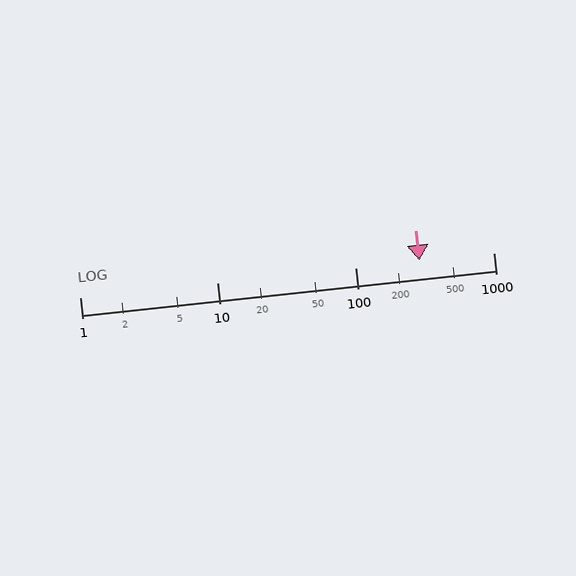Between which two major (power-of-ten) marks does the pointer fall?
The pointer is between 100 and 1000.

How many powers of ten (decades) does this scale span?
The scale spans 3 decades, from 1 to 1000.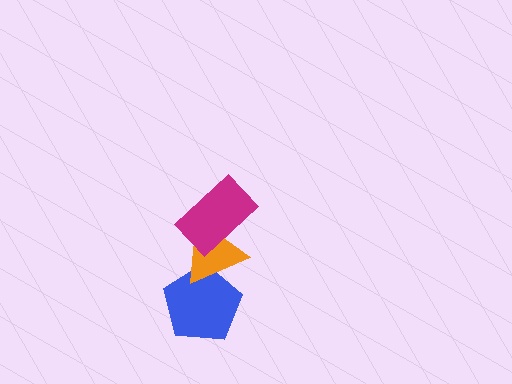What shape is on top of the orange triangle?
The magenta rectangle is on top of the orange triangle.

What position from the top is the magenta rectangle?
The magenta rectangle is 1st from the top.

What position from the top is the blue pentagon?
The blue pentagon is 3rd from the top.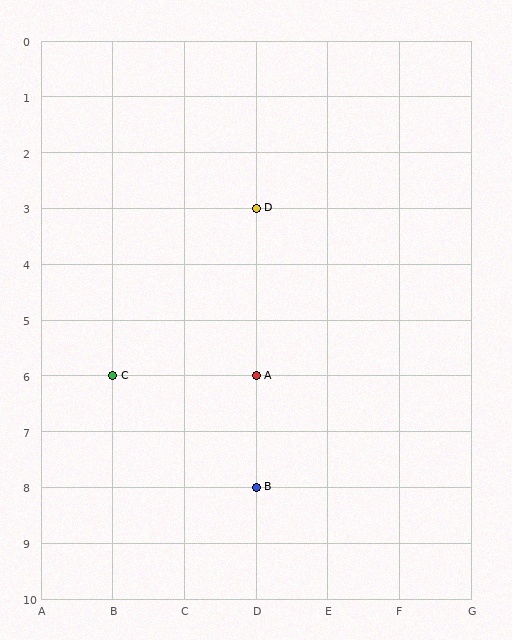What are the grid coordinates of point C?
Point C is at grid coordinates (B, 6).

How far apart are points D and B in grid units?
Points D and B are 5 rows apart.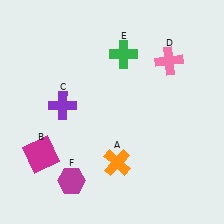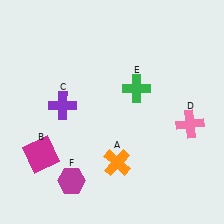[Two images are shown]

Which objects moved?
The objects that moved are: the pink cross (D), the green cross (E).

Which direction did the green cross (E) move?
The green cross (E) moved down.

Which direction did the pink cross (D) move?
The pink cross (D) moved down.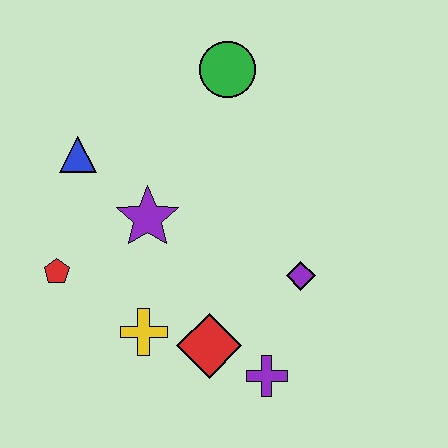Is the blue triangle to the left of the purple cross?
Yes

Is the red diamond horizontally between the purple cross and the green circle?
No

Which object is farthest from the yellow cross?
The green circle is farthest from the yellow cross.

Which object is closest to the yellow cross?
The red diamond is closest to the yellow cross.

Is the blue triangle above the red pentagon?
Yes